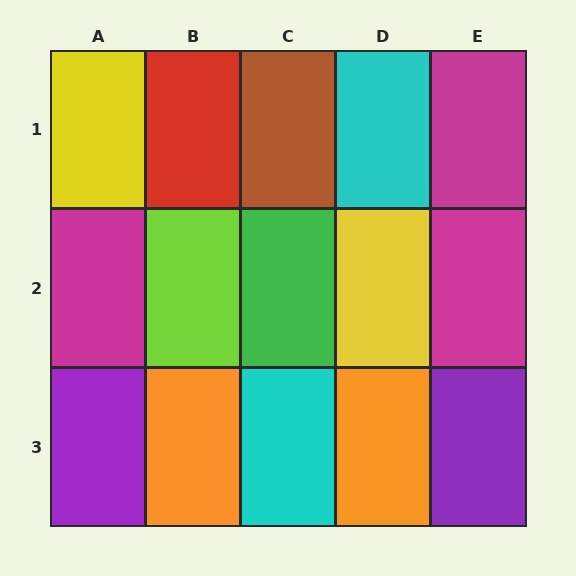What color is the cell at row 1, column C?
Brown.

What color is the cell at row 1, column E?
Magenta.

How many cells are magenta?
3 cells are magenta.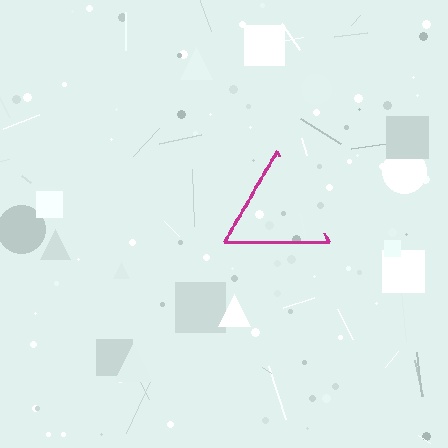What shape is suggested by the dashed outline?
The dashed outline suggests a triangle.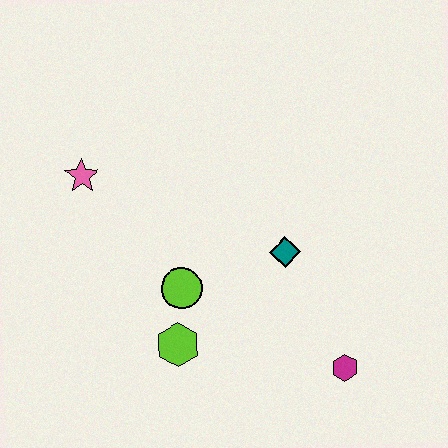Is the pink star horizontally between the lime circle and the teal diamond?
No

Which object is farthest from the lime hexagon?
The pink star is farthest from the lime hexagon.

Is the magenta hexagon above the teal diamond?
No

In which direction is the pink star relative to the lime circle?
The pink star is above the lime circle.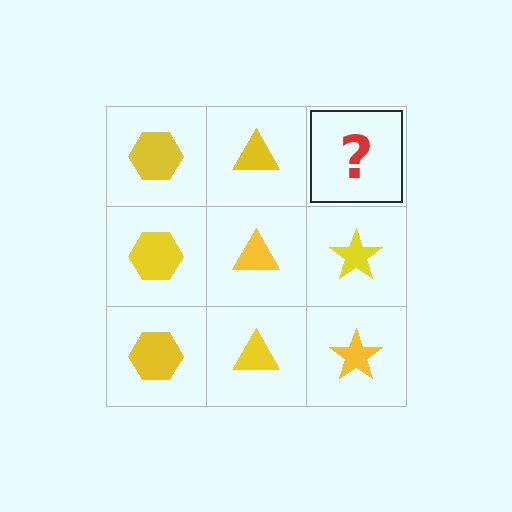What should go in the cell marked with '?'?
The missing cell should contain a yellow star.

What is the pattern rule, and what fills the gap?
The rule is that each column has a consistent shape. The gap should be filled with a yellow star.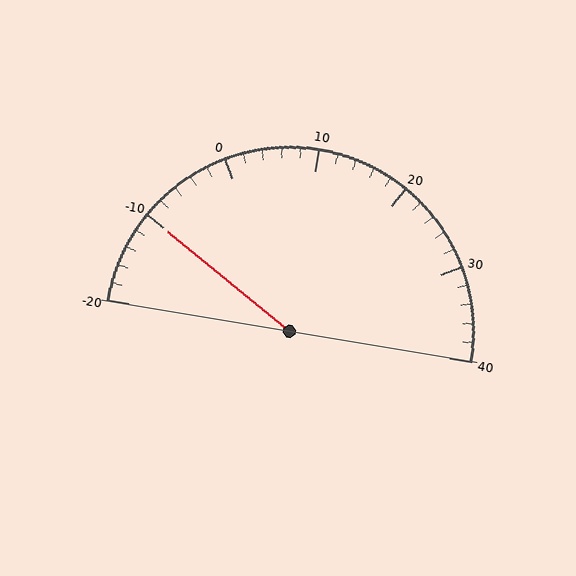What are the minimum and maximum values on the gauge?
The gauge ranges from -20 to 40.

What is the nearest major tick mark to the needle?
The nearest major tick mark is -10.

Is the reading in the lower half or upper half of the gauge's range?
The reading is in the lower half of the range (-20 to 40).